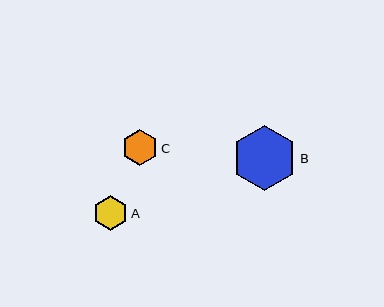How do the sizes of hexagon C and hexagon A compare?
Hexagon C and hexagon A are approximately the same size.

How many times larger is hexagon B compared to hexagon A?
Hexagon B is approximately 1.9 times the size of hexagon A.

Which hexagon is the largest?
Hexagon B is the largest with a size of approximately 66 pixels.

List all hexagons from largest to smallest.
From largest to smallest: B, C, A.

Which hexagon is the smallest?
Hexagon A is the smallest with a size of approximately 35 pixels.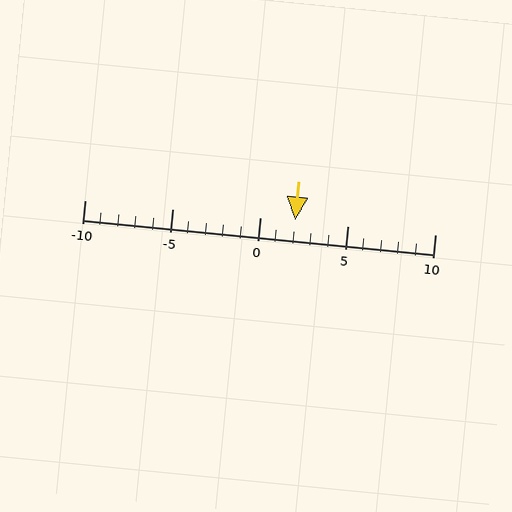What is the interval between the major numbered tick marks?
The major tick marks are spaced 5 units apart.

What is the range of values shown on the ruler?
The ruler shows values from -10 to 10.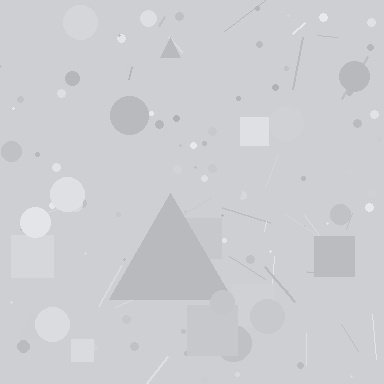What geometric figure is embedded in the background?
A triangle is embedded in the background.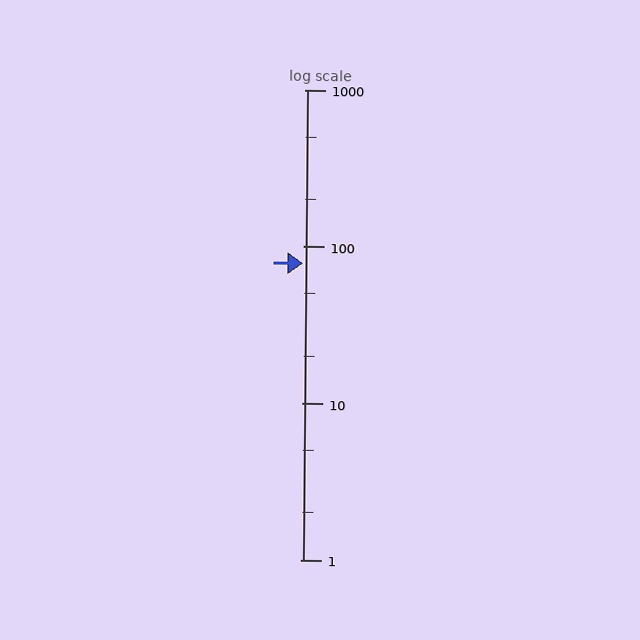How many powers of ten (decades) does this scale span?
The scale spans 3 decades, from 1 to 1000.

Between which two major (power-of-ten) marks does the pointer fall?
The pointer is between 10 and 100.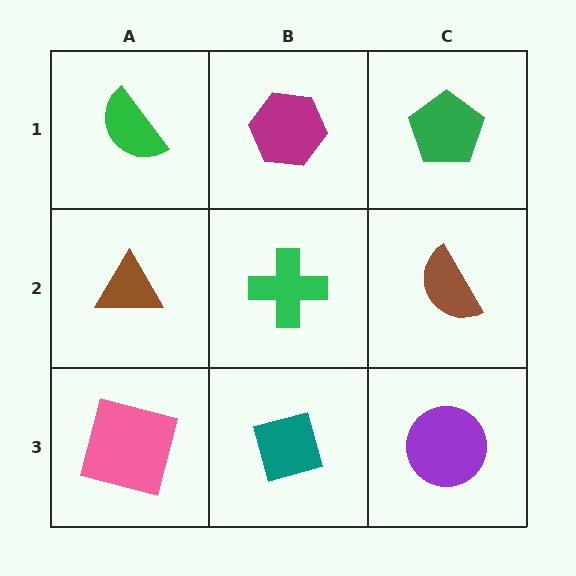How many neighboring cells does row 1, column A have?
2.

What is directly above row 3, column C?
A brown semicircle.